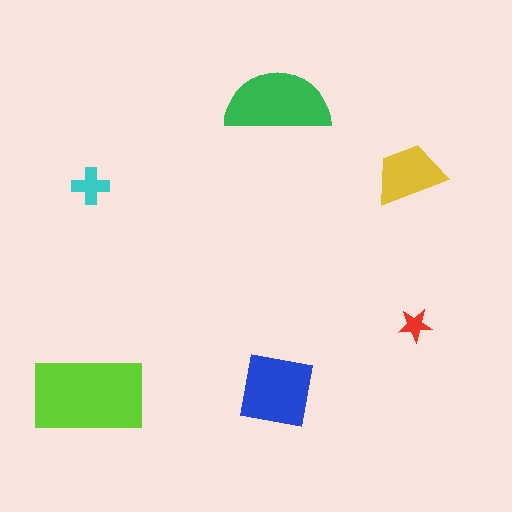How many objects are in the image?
There are 6 objects in the image.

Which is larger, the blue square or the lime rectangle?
The lime rectangle.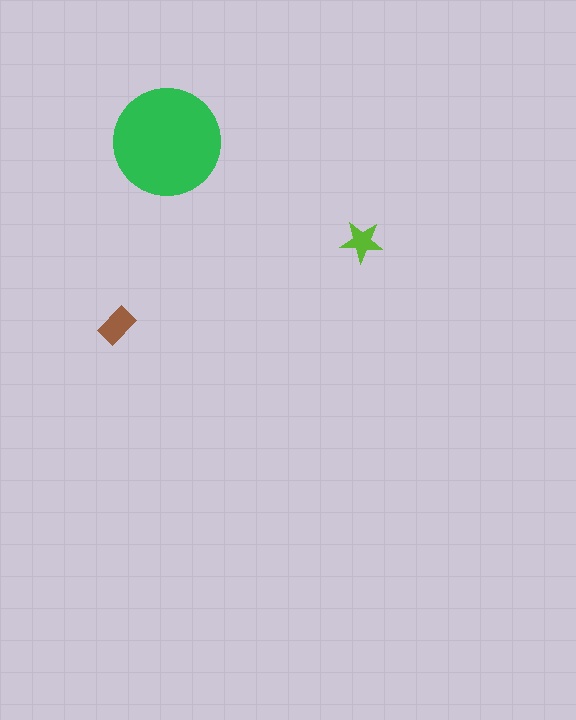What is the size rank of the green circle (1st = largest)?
1st.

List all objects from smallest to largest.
The lime star, the brown rectangle, the green circle.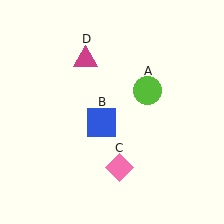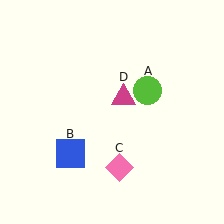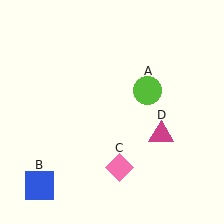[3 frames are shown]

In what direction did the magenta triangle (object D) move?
The magenta triangle (object D) moved down and to the right.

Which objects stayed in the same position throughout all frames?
Lime circle (object A) and pink diamond (object C) remained stationary.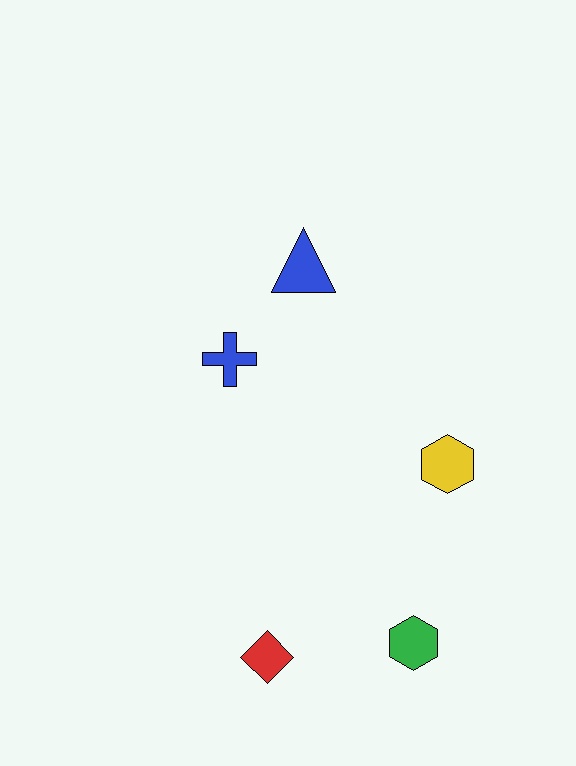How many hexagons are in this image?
There are 2 hexagons.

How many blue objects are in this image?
There are 2 blue objects.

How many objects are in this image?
There are 5 objects.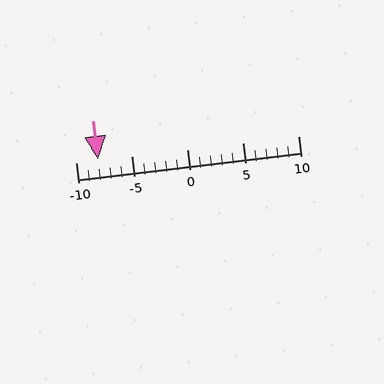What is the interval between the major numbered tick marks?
The major tick marks are spaced 5 units apart.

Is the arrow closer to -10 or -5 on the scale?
The arrow is closer to -10.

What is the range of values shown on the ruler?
The ruler shows values from -10 to 10.